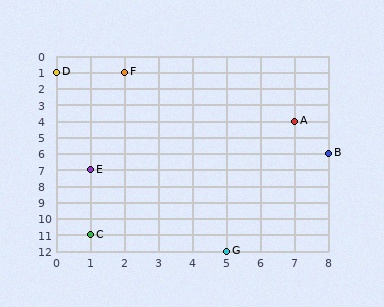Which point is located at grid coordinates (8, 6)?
Point B is at (8, 6).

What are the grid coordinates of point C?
Point C is at grid coordinates (1, 11).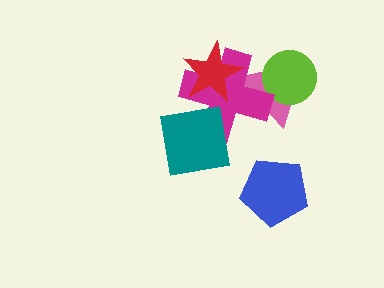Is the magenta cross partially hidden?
Yes, it is partially covered by another shape.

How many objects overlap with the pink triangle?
3 objects overlap with the pink triangle.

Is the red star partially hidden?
No, no other shape covers it.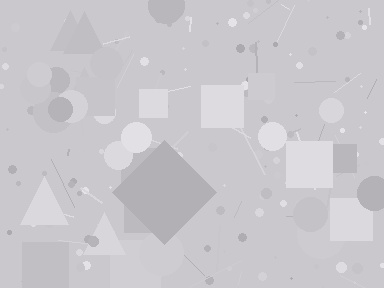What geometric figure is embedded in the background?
A diamond is embedded in the background.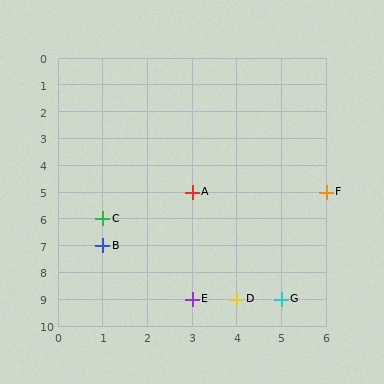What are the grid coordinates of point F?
Point F is at grid coordinates (6, 5).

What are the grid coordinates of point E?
Point E is at grid coordinates (3, 9).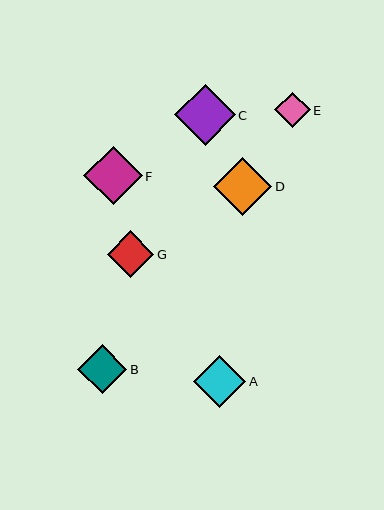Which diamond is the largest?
Diamond C is the largest with a size of approximately 61 pixels.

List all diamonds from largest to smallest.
From largest to smallest: C, F, D, A, B, G, E.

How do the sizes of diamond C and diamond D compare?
Diamond C and diamond D are approximately the same size.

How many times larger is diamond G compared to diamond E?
Diamond G is approximately 1.3 times the size of diamond E.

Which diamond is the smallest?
Diamond E is the smallest with a size of approximately 35 pixels.